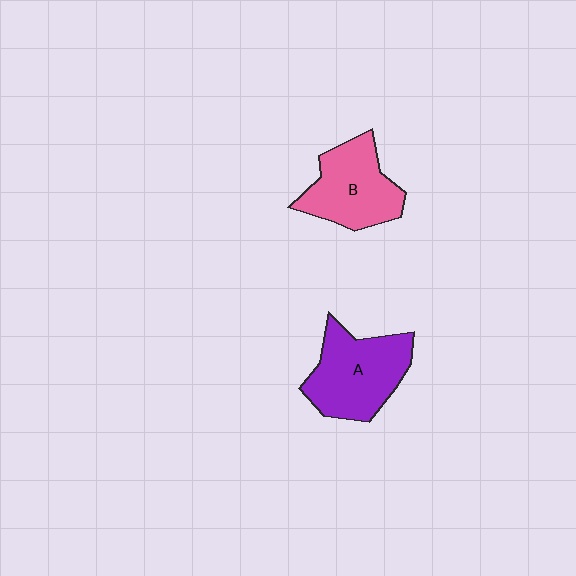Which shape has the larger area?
Shape A (purple).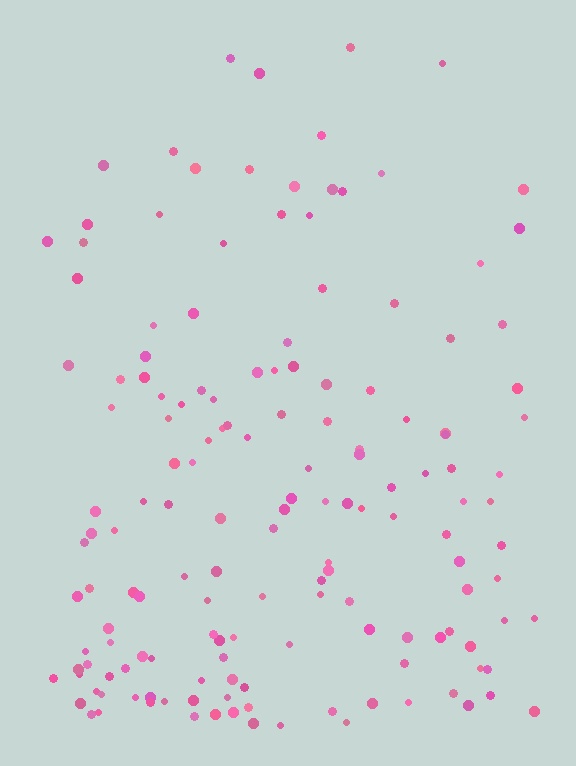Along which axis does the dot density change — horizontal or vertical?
Vertical.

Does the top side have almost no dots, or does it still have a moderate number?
Still a moderate number, just noticeably fewer than the bottom.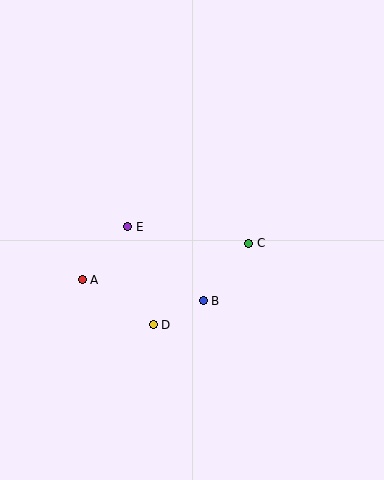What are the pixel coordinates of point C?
Point C is at (249, 243).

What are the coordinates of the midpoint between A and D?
The midpoint between A and D is at (118, 302).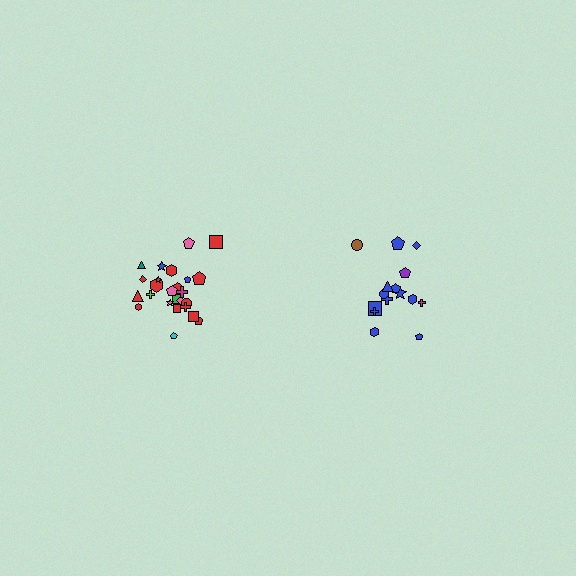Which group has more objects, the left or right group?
The left group.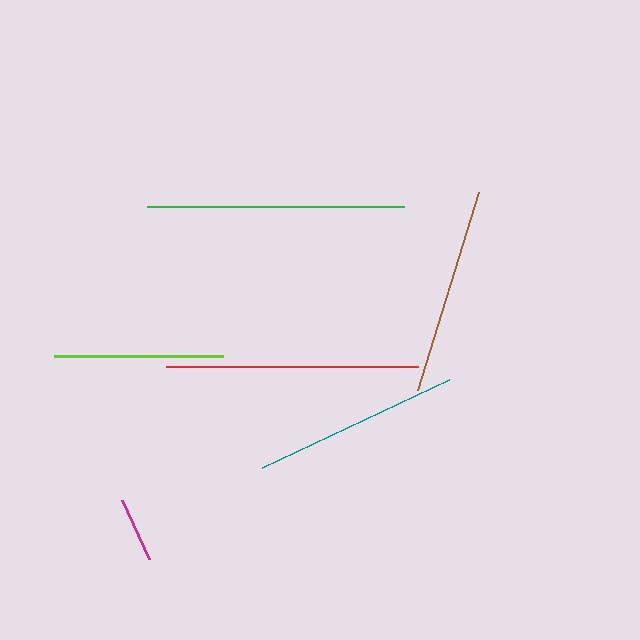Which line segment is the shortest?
The magenta line is the shortest at approximately 65 pixels.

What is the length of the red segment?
The red segment is approximately 252 pixels long.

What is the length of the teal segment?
The teal segment is approximately 206 pixels long.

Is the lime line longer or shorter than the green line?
The green line is longer than the lime line.